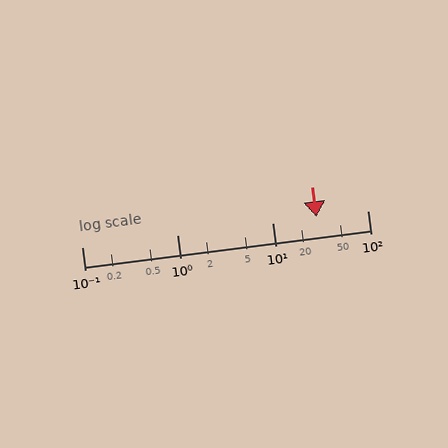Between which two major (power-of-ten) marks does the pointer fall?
The pointer is between 10 and 100.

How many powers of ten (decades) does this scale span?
The scale spans 3 decades, from 0.1 to 100.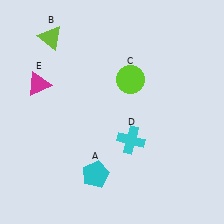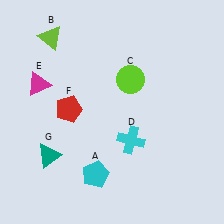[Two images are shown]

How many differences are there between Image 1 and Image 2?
There are 2 differences between the two images.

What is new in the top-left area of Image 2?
A red pentagon (F) was added in the top-left area of Image 2.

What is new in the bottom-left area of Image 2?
A teal triangle (G) was added in the bottom-left area of Image 2.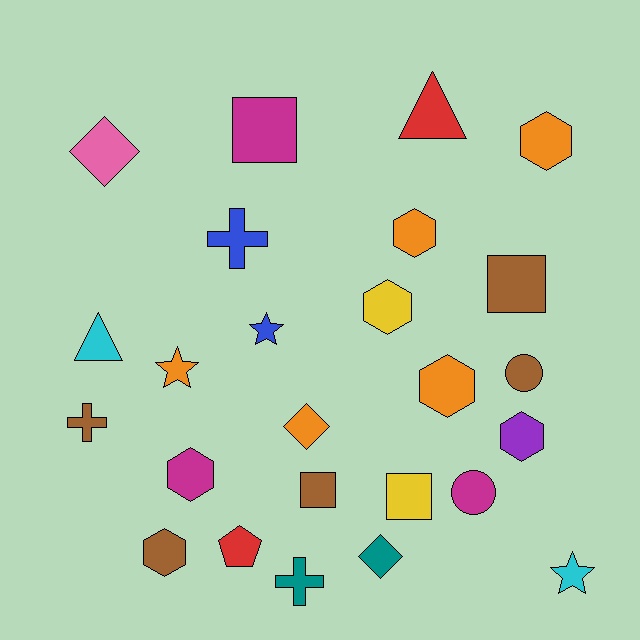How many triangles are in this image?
There are 2 triangles.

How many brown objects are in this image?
There are 5 brown objects.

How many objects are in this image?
There are 25 objects.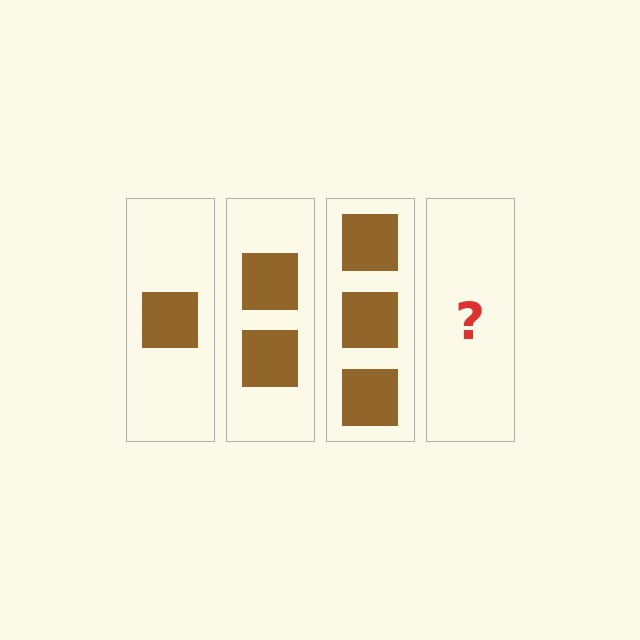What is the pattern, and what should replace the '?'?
The pattern is that each step adds one more square. The '?' should be 4 squares.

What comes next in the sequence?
The next element should be 4 squares.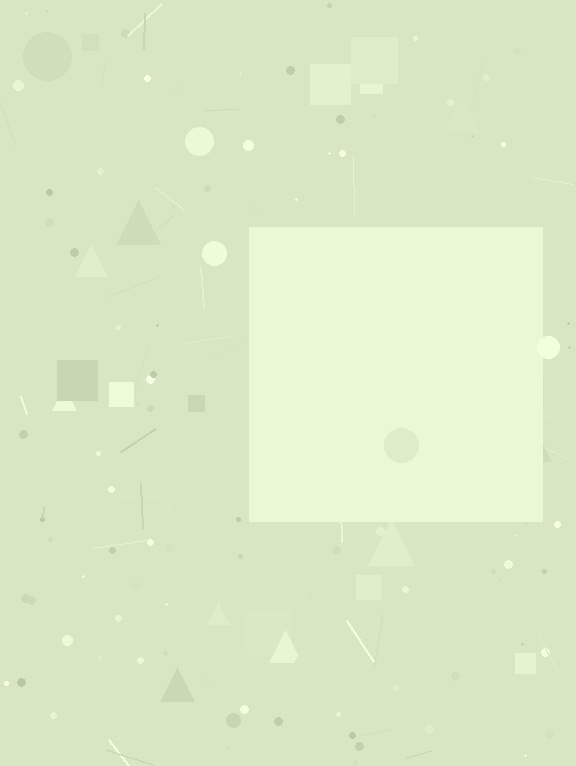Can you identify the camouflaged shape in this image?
The camouflaged shape is a square.